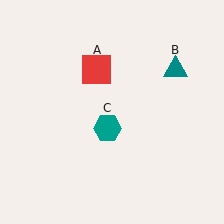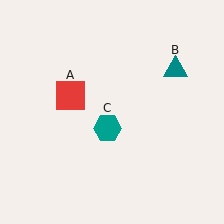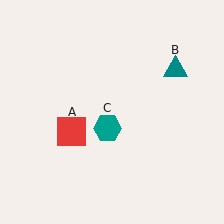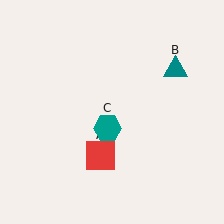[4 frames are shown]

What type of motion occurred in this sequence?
The red square (object A) rotated counterclockwise around the center of the scene.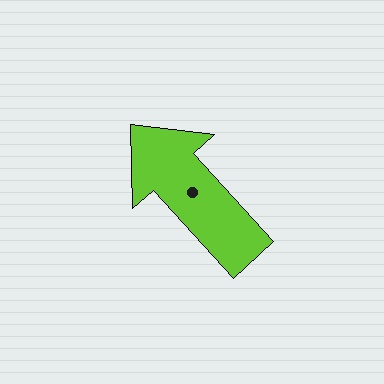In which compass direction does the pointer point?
Northwest.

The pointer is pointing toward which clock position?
Roughly 11 o'clock.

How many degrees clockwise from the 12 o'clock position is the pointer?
Approximately 318 degrees.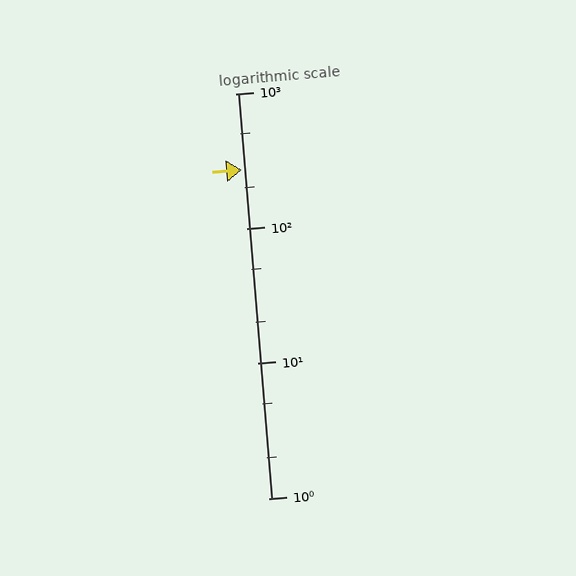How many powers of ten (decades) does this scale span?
The scale spans 3 decades, from 1 to 1000.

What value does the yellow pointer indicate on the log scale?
The pointer indicates approximately 270.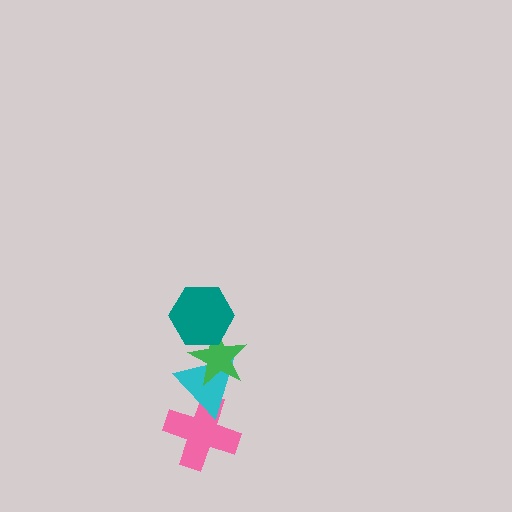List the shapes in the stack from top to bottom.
From top to bottom: the teal hexagon, the green star, the cyan triangle, the pink cross.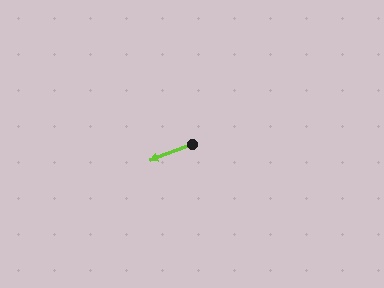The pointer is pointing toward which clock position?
Roughly 8 o'clock.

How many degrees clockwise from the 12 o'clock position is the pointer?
Approximately 249 degrees.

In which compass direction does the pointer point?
West.